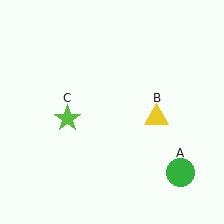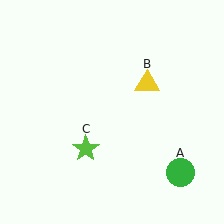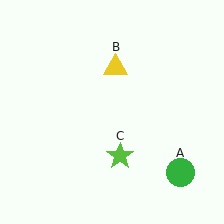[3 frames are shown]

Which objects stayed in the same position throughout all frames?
Green circle (object A) remained stationary.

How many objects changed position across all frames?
2 objects changed position: yellow triangle (object B), lime star (object C).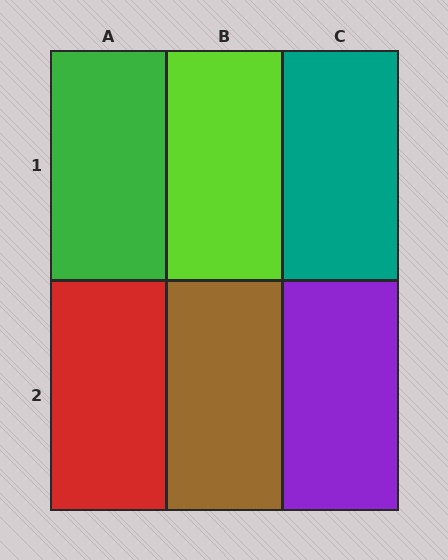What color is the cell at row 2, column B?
Brown.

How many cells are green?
1 cell is green.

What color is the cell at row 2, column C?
Purple.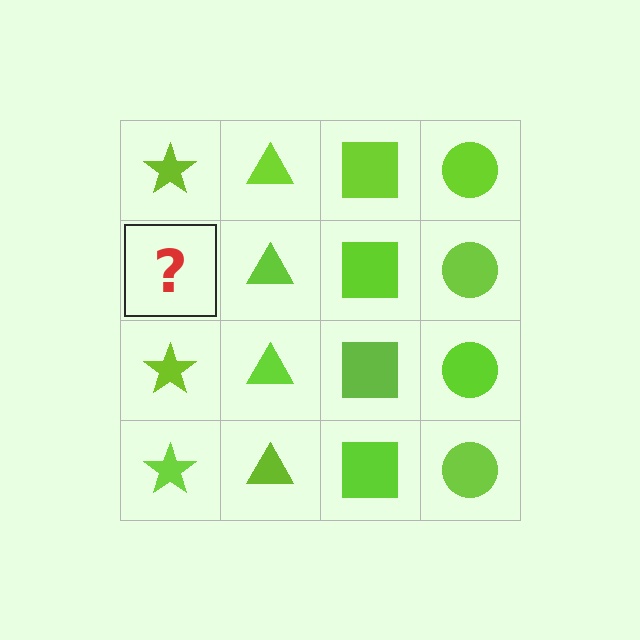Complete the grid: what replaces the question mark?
The question mark should be replaced with a lime star.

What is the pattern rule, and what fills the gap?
The rule is that each column has a consistent shape. The gap should be filled with a lime star.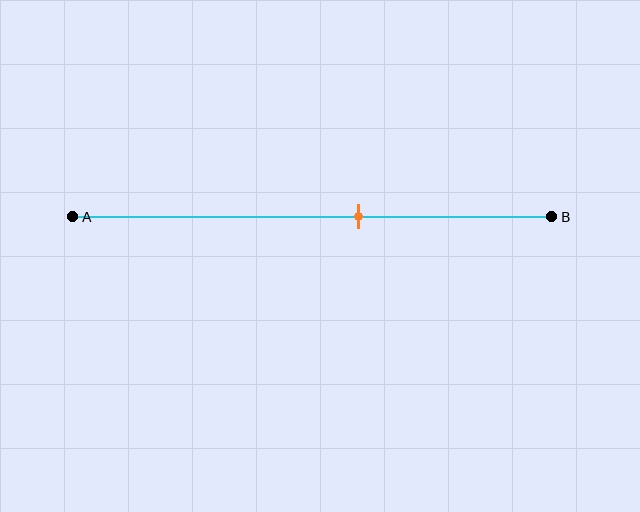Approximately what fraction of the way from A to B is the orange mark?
The orange mark is approximately 60% of the way from A to B.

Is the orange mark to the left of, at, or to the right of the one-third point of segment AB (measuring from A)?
The orange mark is to the right of the one-third point of segment AB.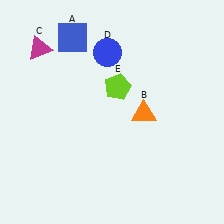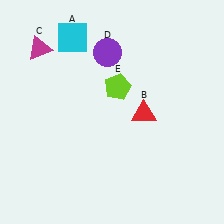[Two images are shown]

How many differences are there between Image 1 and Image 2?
There are 3 differences between the two images.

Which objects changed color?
A changed from blue to cyan. B changed from orange to red. D changed from blue to purple.